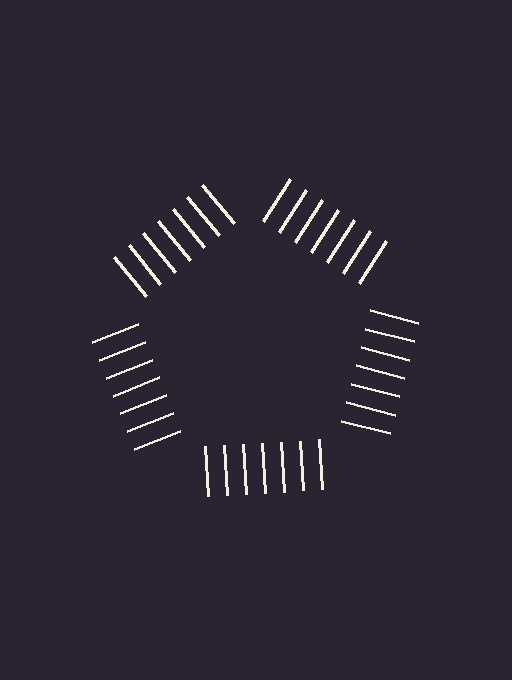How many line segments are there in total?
35 — 7 along each of the 5 edges.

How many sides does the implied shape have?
5 sides — the line-ends trace a pentagon.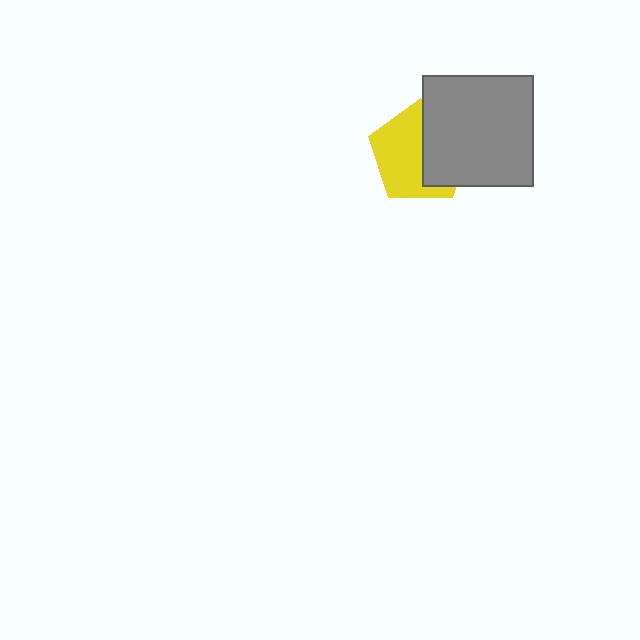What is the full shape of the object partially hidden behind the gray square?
The partially hidden object is a yellow pentagon.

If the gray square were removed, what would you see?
You would see the complete yellow pentagon.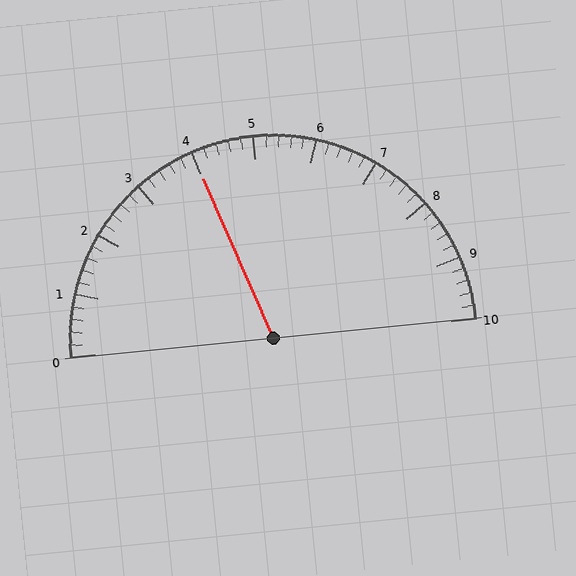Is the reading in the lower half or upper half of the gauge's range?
The reading is in the lower half of the range (0 to 10).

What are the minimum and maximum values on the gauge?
The gauge ranges from 0 to 10.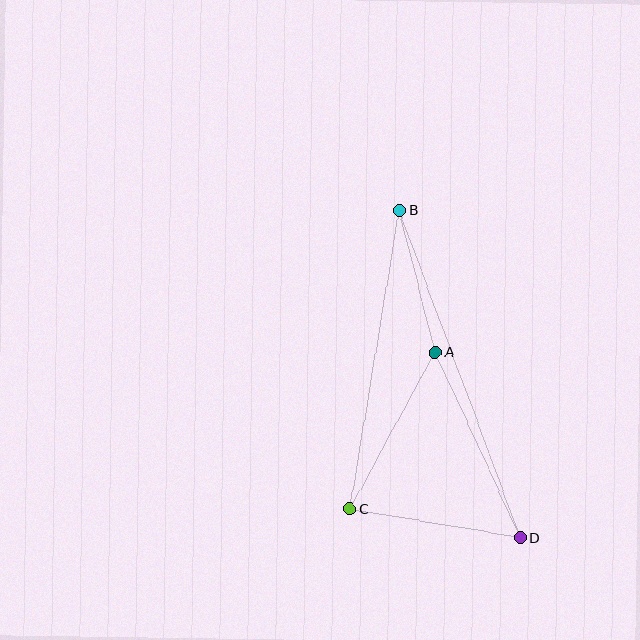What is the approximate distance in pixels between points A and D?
The distance between A and D is approximately 204 pixels.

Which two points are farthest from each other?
Points B and D are farthest from each other.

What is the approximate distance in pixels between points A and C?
The distance between A and C is approximately 178 pixels.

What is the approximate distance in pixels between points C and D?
The distance between C and D is approximately 172 pixels.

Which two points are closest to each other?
Points A and B are closest to each other.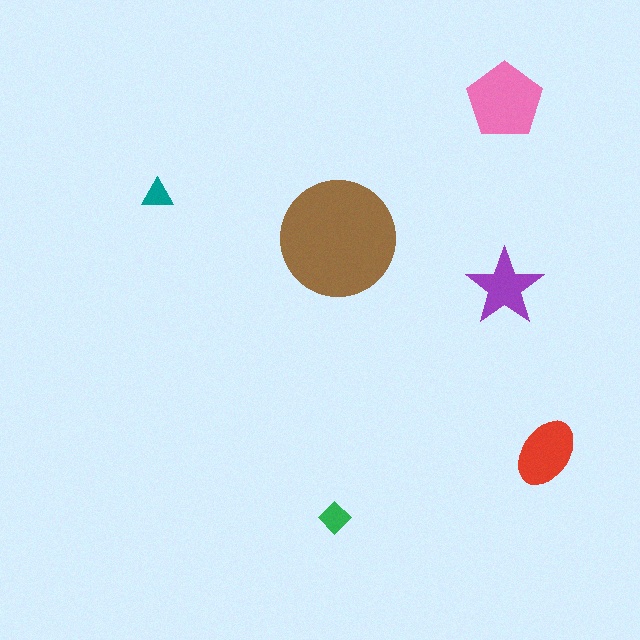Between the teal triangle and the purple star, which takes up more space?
The purple star.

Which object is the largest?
The brown circle.